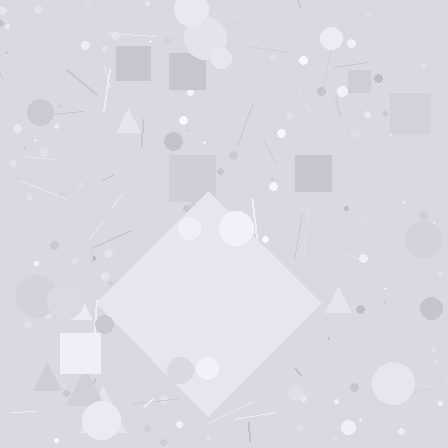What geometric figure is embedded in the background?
A diamond is embedded in the background.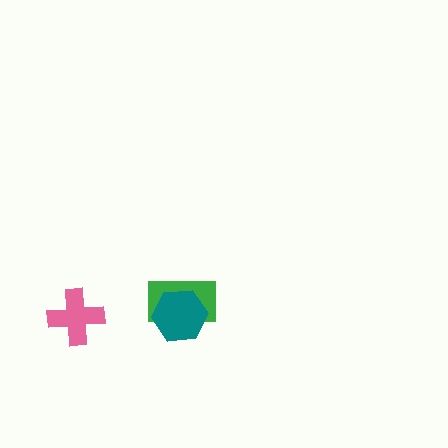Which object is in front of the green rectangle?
The teal hexagon is in front of the green rectangle.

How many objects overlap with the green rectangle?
1 object overlaps with the green rectangle.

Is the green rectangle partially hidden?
Yes, it is partially covered by another shape.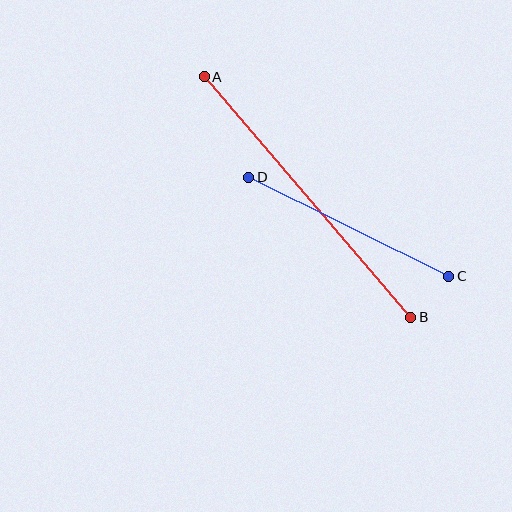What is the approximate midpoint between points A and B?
The midpoint is at approximately (307, 197) pixels.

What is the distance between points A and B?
The distance is approximately 317 pixels.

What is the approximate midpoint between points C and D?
The midpoint is at approximately (349, 227) pixels.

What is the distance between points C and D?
The distance is approximately 224 pixels.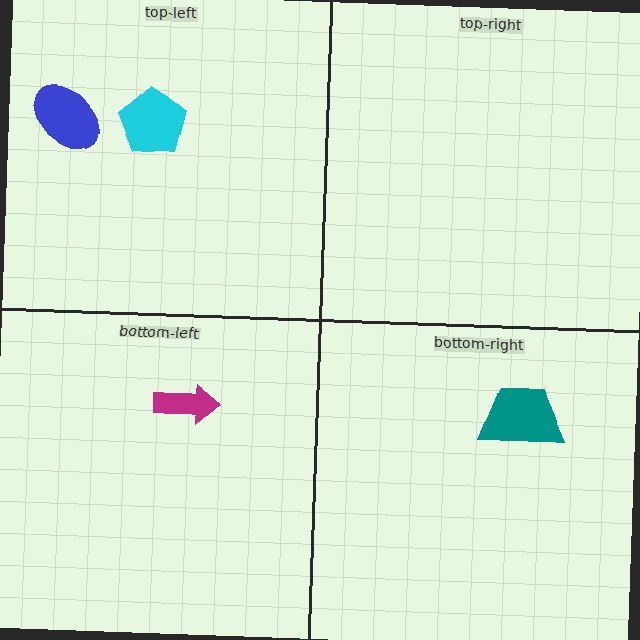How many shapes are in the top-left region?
2.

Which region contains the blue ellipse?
The top-left region.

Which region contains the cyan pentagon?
The top-left region.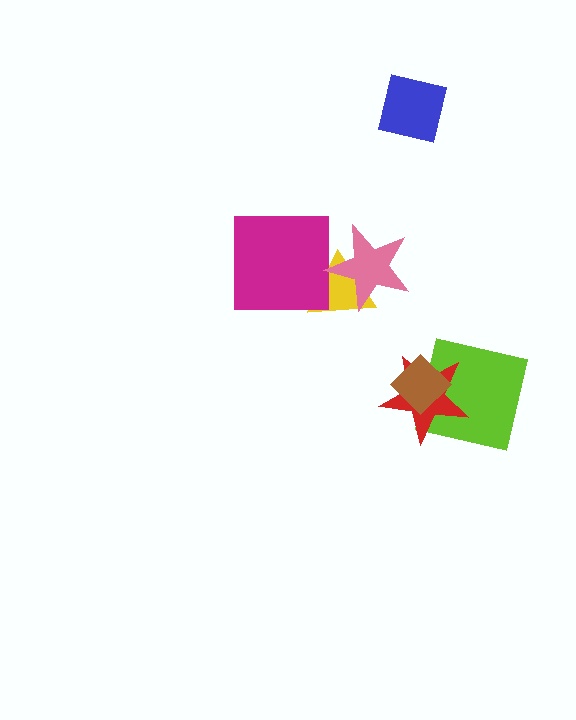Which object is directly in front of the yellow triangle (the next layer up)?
The magenta square is directly in front of the yellow triangle.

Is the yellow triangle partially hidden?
Yes, it is partially covered by another shape.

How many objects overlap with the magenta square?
1 object overlaps with the magenta square.